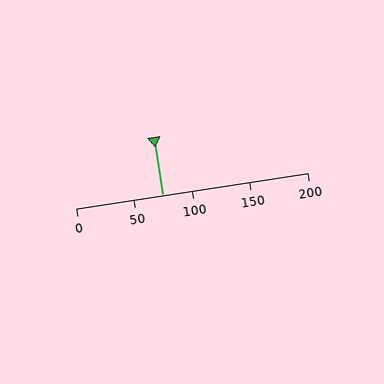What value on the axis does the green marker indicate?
The marker indicates approximately 75.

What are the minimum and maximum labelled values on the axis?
The axis runs from 0 to 200.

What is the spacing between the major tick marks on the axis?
The major ticks are spaced 50 apart.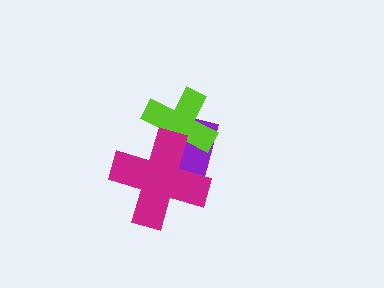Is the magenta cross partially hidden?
No, no other shape covers it.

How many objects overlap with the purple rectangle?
2 objects overlap with the purple rectangle.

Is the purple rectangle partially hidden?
Yes, it is partially covered by another shape.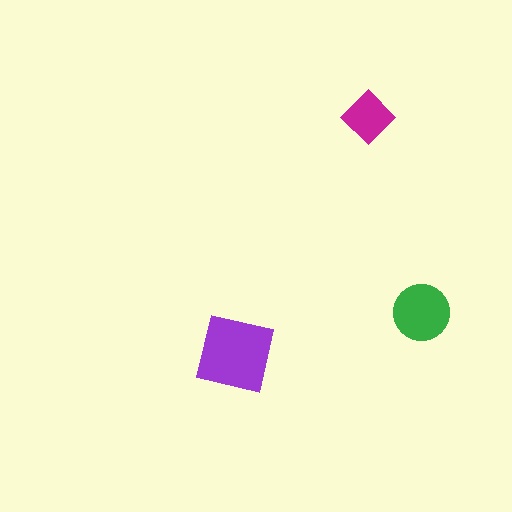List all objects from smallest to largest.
The magenta diamond, the green circle, the purple square.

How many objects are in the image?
There are 3 objects in the image.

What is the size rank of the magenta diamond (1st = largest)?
3rd.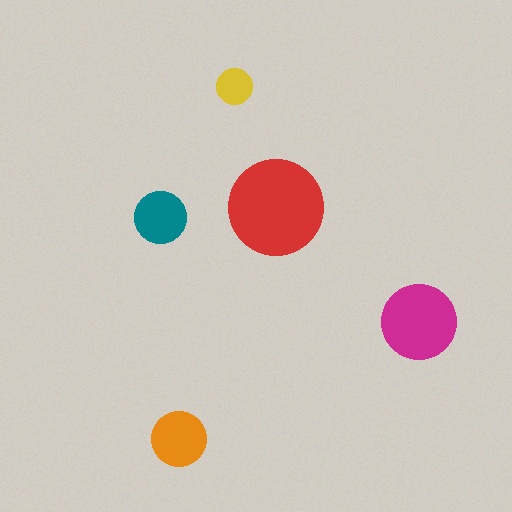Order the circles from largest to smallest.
the red one, the magenta one, the orange one, the teal one, the yellow one.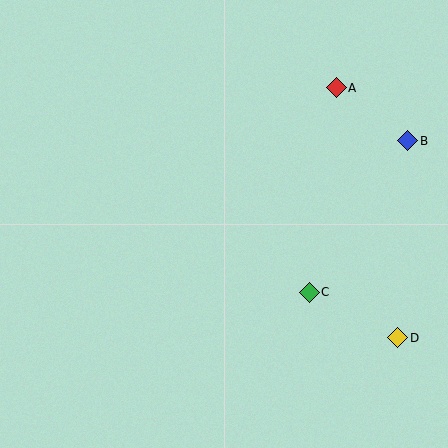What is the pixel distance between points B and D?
The distance between B and D is 197 pixels.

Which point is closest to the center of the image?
Point C at (309, 292) is closest to the center.